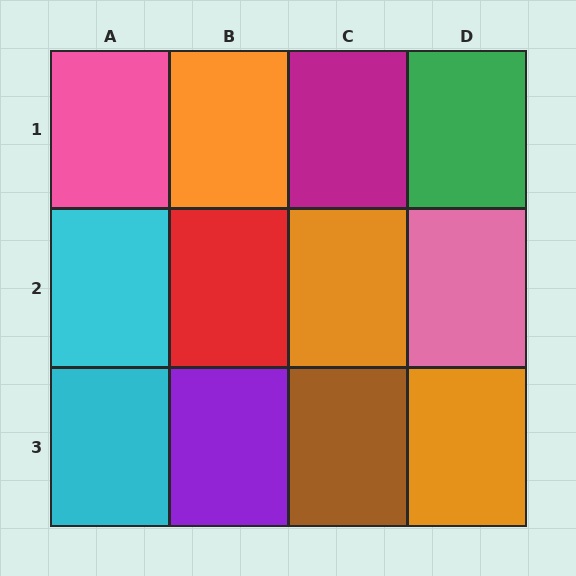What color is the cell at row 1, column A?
Pink.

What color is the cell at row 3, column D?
Orange.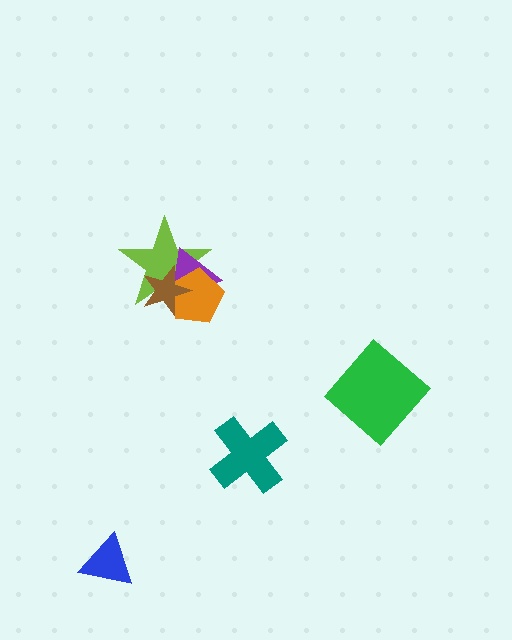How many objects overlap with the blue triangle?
0 objects overlap with the blue triangle.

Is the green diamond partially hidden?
No, no other shape covers it.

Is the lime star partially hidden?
Yes, it is partially covered by another shape.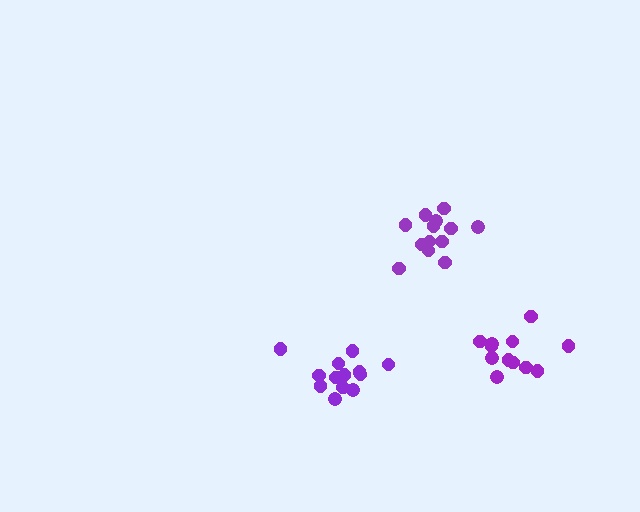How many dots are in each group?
Group 1: 13 dots, Group 2: 13 dots, Group 3: 12 dots (38 total).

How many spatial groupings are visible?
There are 3 spatial groupings.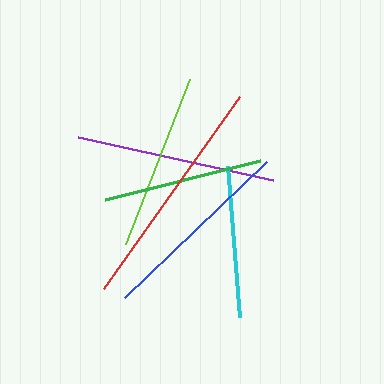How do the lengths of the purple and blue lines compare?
The purple and blue lines are approximately the same length.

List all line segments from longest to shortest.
From longest to shortest: red, purple, blue, lime, green, cyan.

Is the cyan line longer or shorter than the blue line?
The blue line is longer than the cyan line.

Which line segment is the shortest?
The cyan line is the shortest at approximately 151 pixels.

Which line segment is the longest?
The red line is the longest at approximately 236 pixels.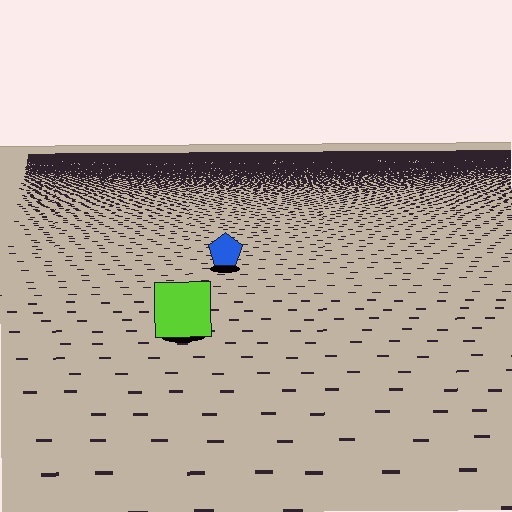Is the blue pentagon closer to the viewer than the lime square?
No. The lime square is closer — you can tell from the texture gradient: the ground texture is coarser near it.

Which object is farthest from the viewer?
The blue pentagon is farthest from the viewer. It appears smaller and the ground texture around it is denser.